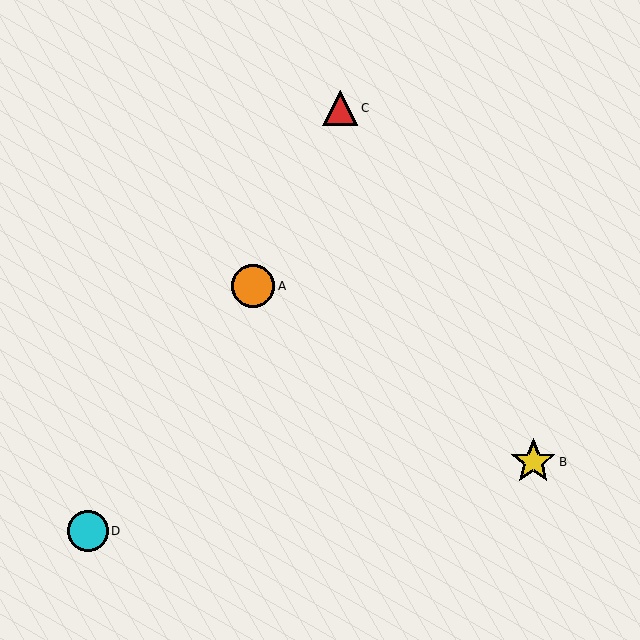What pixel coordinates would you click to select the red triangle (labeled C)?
Click at (340, 108) to select the red triangle C.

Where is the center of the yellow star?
The center of the yellow star is at (533, 462).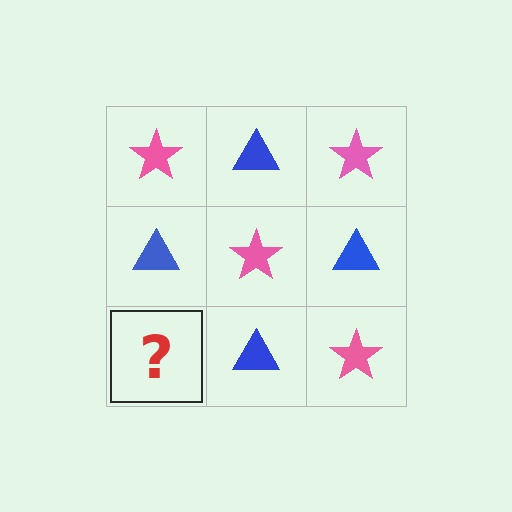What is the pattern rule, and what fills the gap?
The rule is that it alternates pink star and blue triangle in a checkerboard pattern. The gap should be filled with a pink star.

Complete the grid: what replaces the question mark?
The question mark should be replaced with a pink star.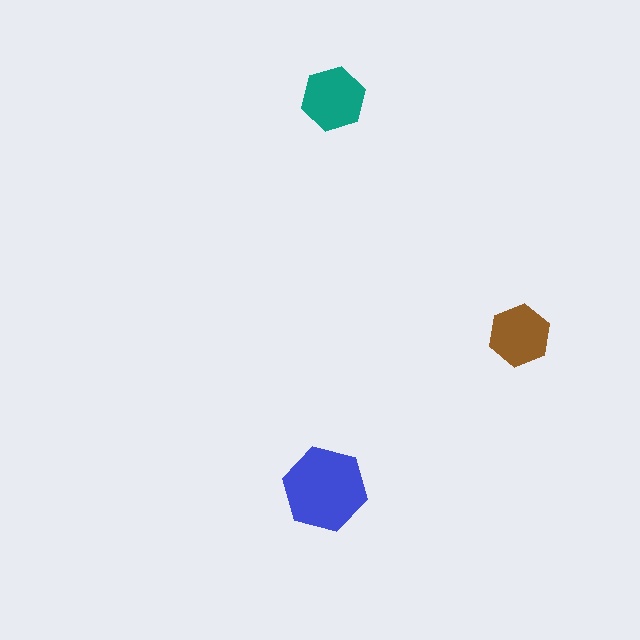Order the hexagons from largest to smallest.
the blue one, the teal one, the brown one.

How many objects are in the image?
There are 3 objects in the image.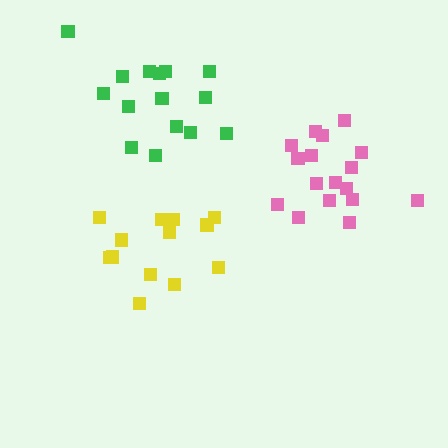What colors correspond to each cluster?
The clusters are colored: pink, green, yellow.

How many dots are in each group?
Group 1: 17 dots, Group 2: 15 dots, Group 3: 13 dots (45 total).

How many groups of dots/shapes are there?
There are 3 groups.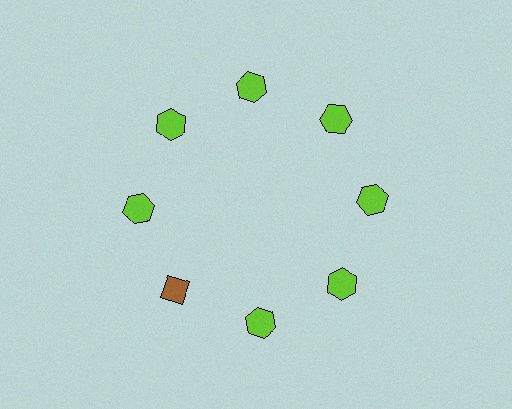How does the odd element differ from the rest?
It differs in both color (brown instead of lime) and shape (diamond instead of hexagon).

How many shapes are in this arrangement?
There are 8 shapes arranged in a ring pattern.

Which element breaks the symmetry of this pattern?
The brown diamond at roughly the 8 o'clock position breaks the symmetry. All other shapes are lime hexagons.